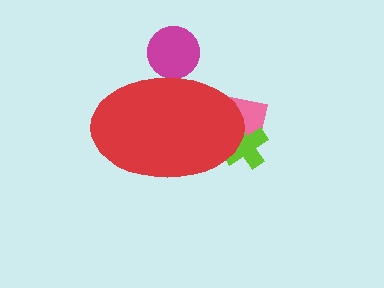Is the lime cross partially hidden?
Yes, the lime cross is partially hidden behind the red ellipse.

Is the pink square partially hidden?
Yes, the pink square is partially hidden behind the red ellipse.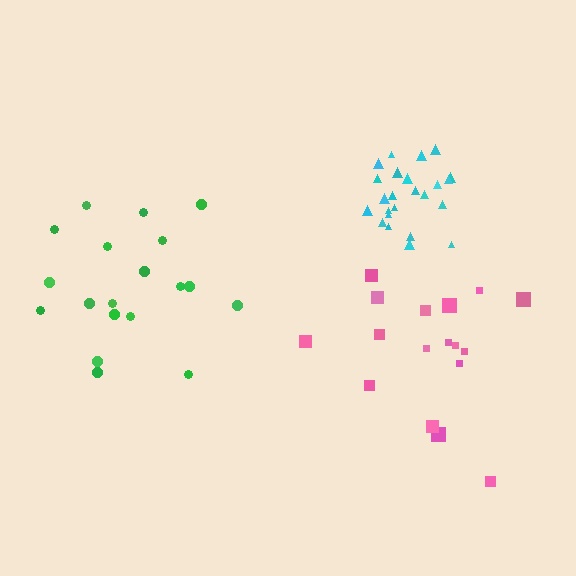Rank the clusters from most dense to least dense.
cyan, green, pink.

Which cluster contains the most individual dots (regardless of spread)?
Cyan (24).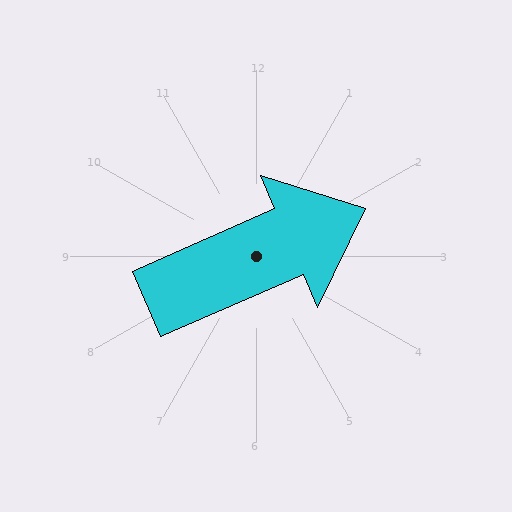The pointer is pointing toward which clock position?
Roughly 2 o'clock.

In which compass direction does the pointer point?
Northeast.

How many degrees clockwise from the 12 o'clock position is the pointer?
Approximately 66 degrees.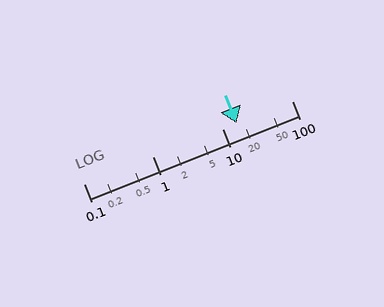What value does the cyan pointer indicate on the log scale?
The pointer indicates approximately 16.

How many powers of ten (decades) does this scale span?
The scale spans 3 decades, from 0.1 to 100.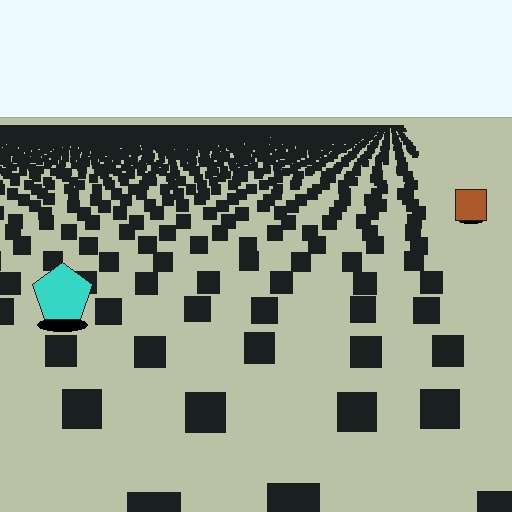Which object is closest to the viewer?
The cyan pentagon is closest. The texture marks near it are larger and more spread out.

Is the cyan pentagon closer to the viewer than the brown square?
Yes. The cyan pentagon is closer — you can tell from the texture gradient: the ground texture is coarser near it.